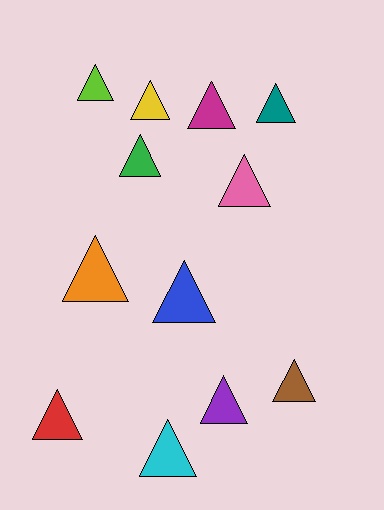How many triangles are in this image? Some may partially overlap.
There are 12 triangles.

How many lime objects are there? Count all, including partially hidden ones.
There is 1 lime object.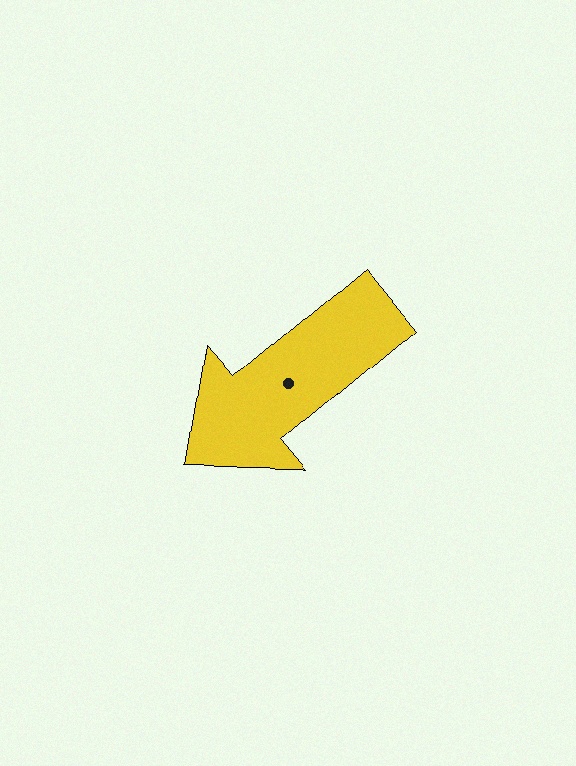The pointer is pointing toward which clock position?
Roughly 8 o'clock.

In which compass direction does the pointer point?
Southwest.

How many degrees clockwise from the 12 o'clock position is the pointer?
Approximately 230 degrees.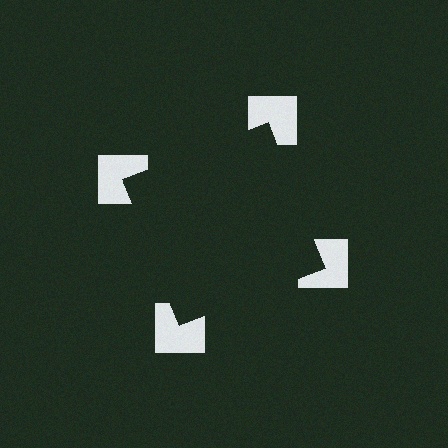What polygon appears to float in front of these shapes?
An illusory square — its edges are inferred from the aligned wedge cuts in the notched squares, not physically drawn.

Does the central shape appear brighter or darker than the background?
It typically appears slightly darker than the background, even though no actual brightness change is drawn.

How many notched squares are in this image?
There are 4 — one at each vertex of the illusory square.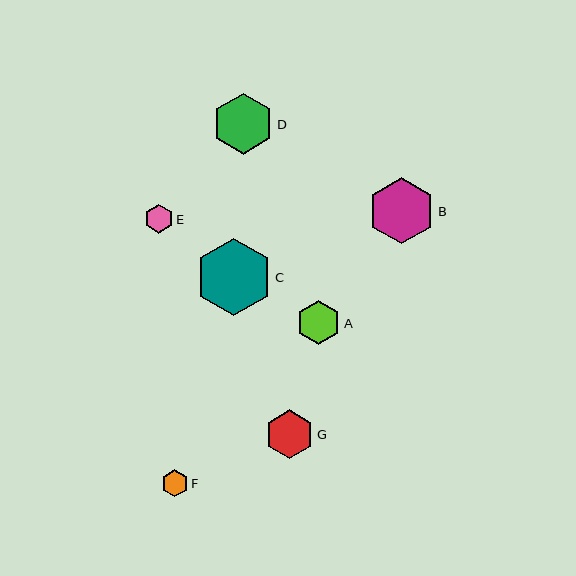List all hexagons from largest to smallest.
From largest to smallest: C, B, D, G, A, E, F.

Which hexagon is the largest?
Hexagon C is the largest with a size of approximately 78 pixels.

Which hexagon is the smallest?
Hexagon F is the smallest with a size of approximately 27 pixels.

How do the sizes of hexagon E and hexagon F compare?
Hexagon E and hexagon F are approximately the same size.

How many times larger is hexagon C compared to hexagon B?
Hexagon C is approximately 1.2 times the size of hexagon B.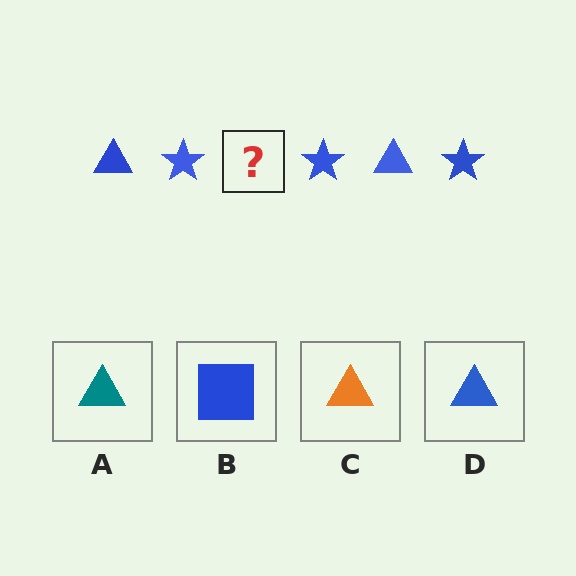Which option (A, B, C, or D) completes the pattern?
D.